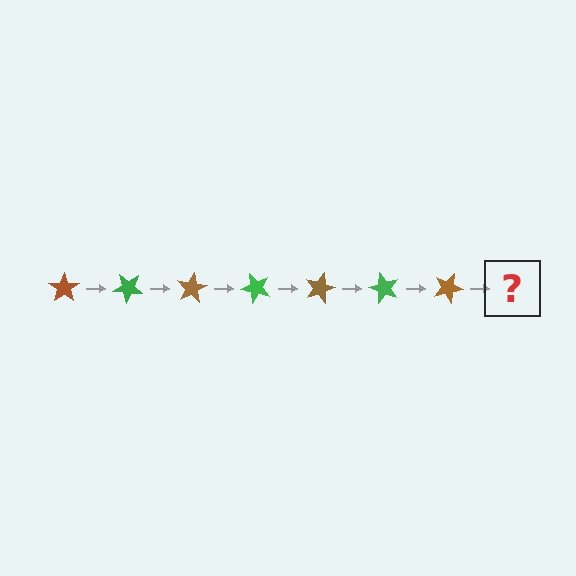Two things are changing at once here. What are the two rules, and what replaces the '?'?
The two rules are that it rotates 40 degrees each step and the color cycles through brown and green. The '?' should be a green star, rotated 280 degrees from the start.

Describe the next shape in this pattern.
It should be a green star, rotated 280 degrees from the start.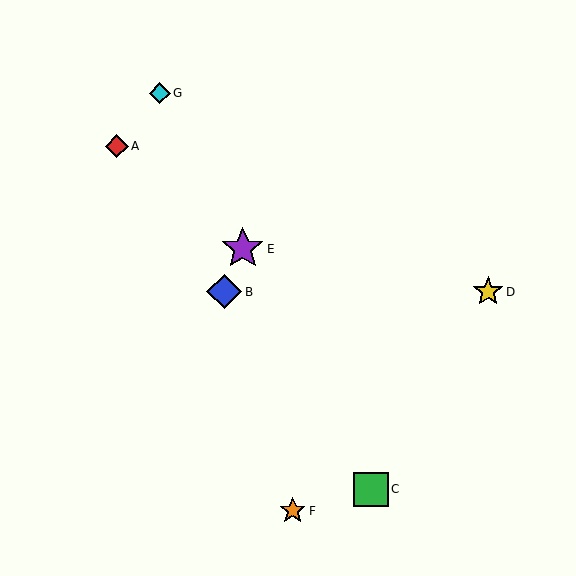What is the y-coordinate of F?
Object F is at y≈511.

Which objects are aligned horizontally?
Objects B, D are aligned horizontally.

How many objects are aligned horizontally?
2 objects (B, D) are aligned horizontally.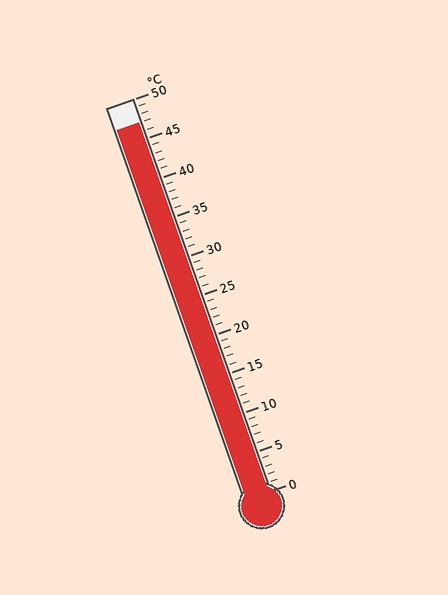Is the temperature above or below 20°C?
The temperature is above 20°C.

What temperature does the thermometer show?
The thermometer shows approximately 47°C.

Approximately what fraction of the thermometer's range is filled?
The thermometer is filled to approximately 95% of its range.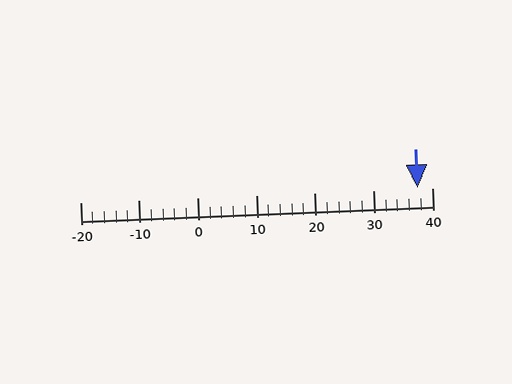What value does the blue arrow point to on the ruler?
The blue arrow points to approximately 38.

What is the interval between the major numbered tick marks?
The major tick marks are spaced 10 units apart.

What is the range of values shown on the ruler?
The ruler shows values from -20 to 40.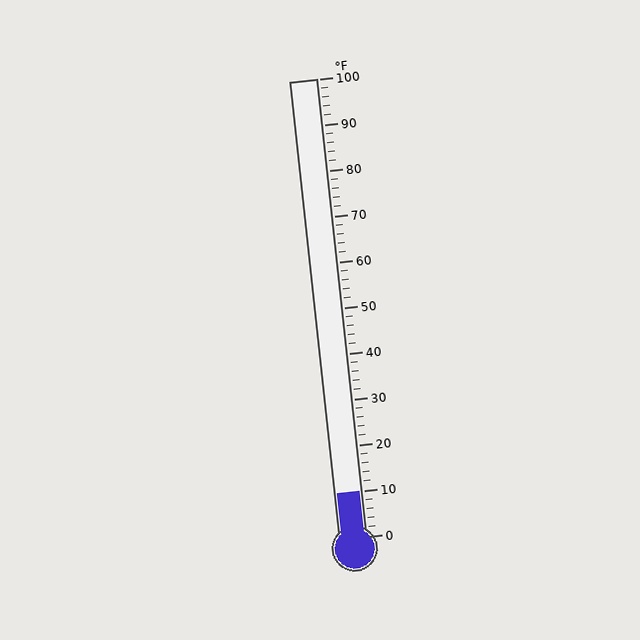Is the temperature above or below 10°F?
The temperature is at 10°F.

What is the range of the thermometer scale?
The thermometer scale ranges from 0°F to 100°F.